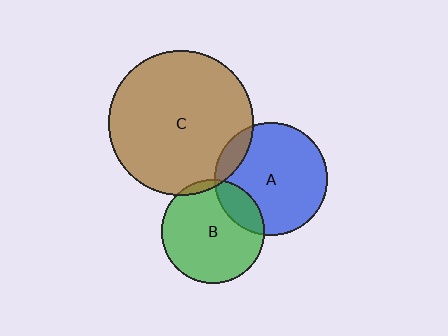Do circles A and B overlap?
Yes.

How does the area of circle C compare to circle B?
Approximately 2.0 times.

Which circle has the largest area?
Circle C (brown).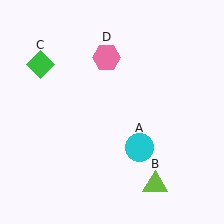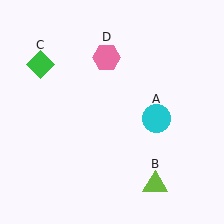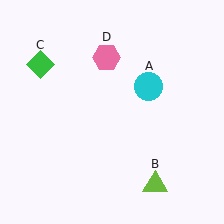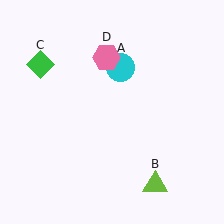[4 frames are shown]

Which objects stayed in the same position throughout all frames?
Lime triangle (object B) and green diamond (object C) and pink hexagon (object D) remained stationary.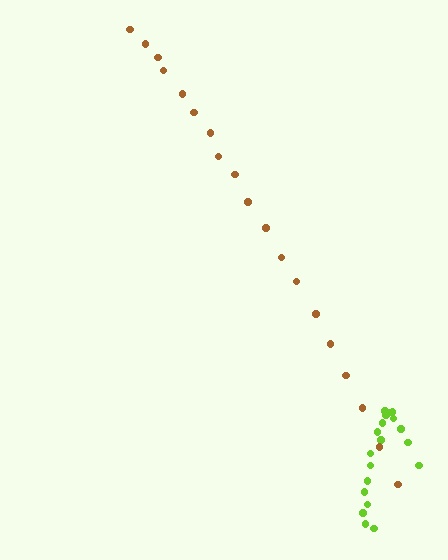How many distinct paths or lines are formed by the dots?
There are 2 distinct paths.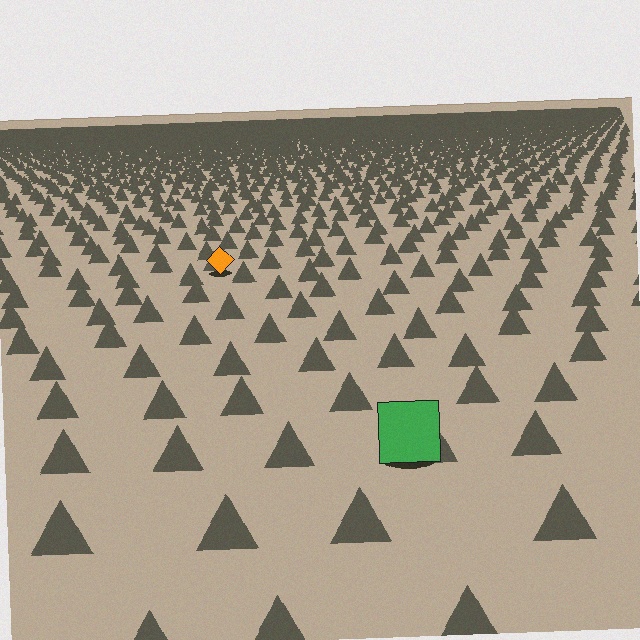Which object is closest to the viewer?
The green square is closest. The texture marks near it are larger and more spread out.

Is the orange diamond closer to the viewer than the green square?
No. The green square is closer — you can tell from the texture gradient: the ground texture is coarser near it.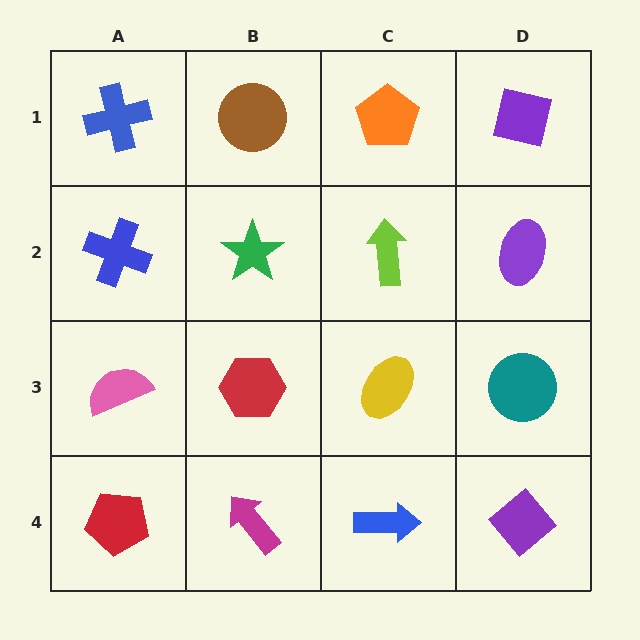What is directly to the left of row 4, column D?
A blue arrow.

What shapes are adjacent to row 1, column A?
A blue cross (row 2, column A), a brown circle (row 1, column B).